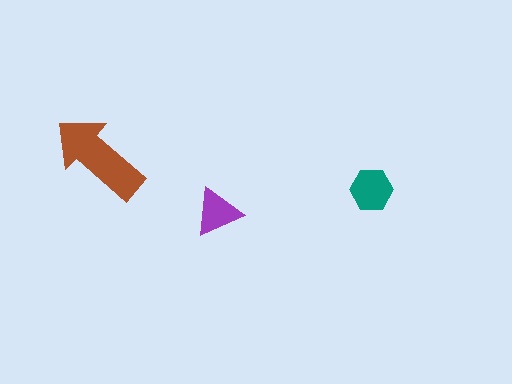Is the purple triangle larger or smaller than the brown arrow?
Smaller.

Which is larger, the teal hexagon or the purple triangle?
The teal hexagon.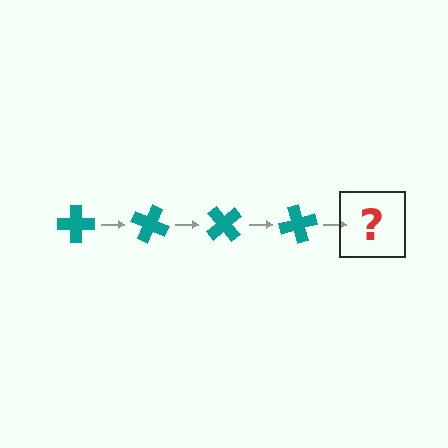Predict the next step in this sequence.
The next step is a teal cross rotated 100 degrees.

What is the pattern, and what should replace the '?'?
The pattern is that the cross rotates 25 degrees each step. The '?' should be a teal cross rotated 100 degrees.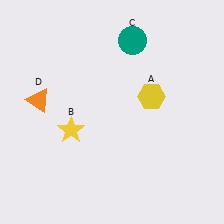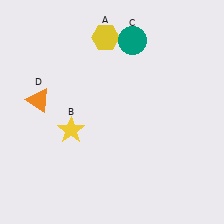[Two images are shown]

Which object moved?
The yellow hexagon (A) moved up.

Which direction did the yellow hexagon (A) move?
The yellow hexagon (A) moved up.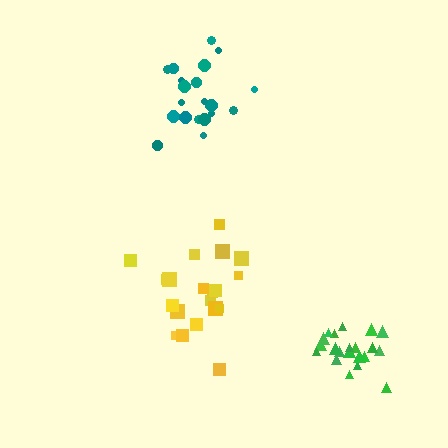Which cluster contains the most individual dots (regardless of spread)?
Green (21).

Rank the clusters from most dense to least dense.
green, teal, yellow.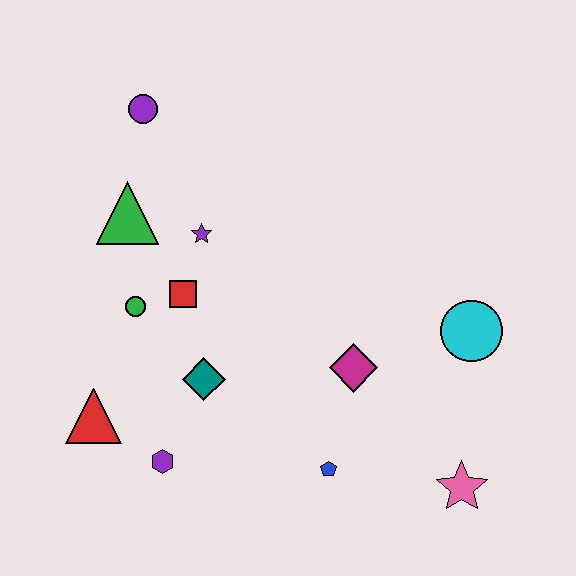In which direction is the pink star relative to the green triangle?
The pink star is to the right of the green triangle.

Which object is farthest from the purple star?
The pink star is farthest from the purple star.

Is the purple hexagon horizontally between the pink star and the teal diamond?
No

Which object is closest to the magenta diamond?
The blue pentagon is closest to the magenta diamond.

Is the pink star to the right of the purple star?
Yes